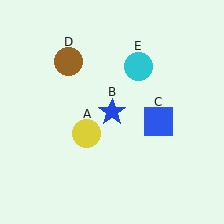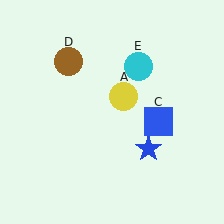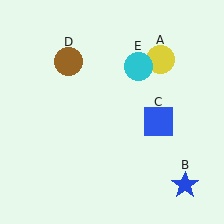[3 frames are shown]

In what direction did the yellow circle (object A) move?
The yellow circle (object A) moved up and to the right.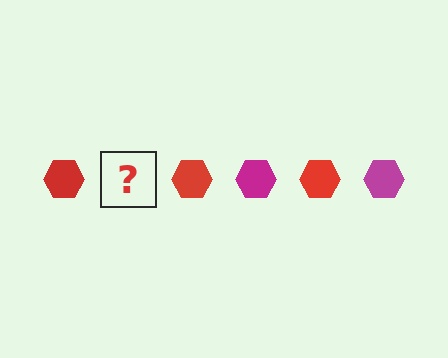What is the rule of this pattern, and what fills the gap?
The rule is that the pattern cycles through red, magenta hexagons. The gap should be filled with a magenta hexagon.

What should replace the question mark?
The question mark should be replaced with a magenta hexagon.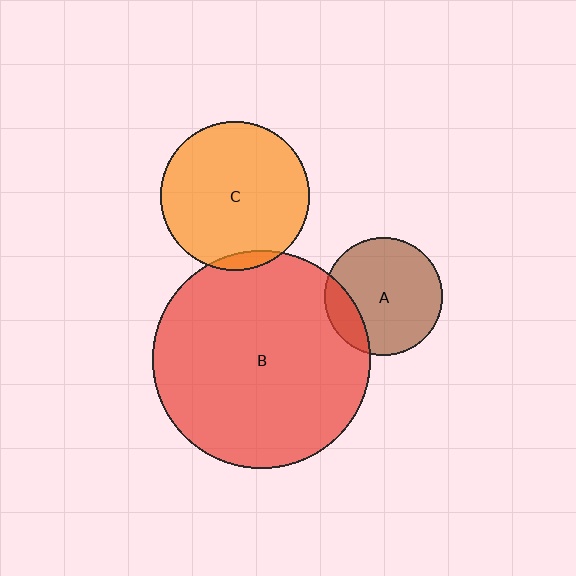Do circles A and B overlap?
Yes.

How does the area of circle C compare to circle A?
Approximately 1.6 times.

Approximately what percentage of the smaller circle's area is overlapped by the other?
Approximately 20%.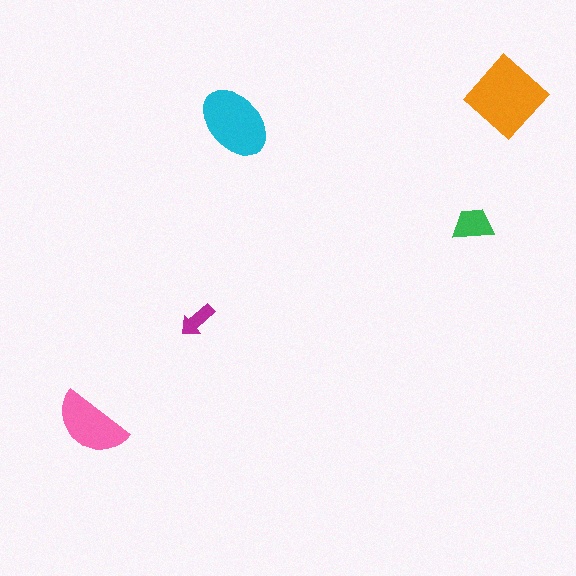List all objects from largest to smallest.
The orange diamond, the cyan ellipse, the pink semicircle, the green trapezoid, the magenta arrow.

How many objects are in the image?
There are 5 objects in the image.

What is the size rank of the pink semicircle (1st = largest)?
3rd.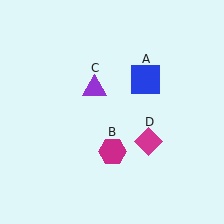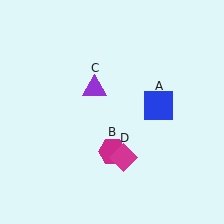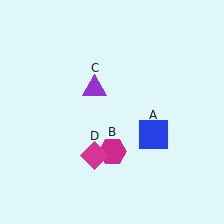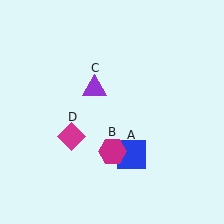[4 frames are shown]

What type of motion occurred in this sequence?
The blue square (object A), magenta diamond (object D) rotated clockwise around the center of the scene.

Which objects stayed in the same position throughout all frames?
Magenta hexagon (object B) and purple triangle (object C) remained stationary.